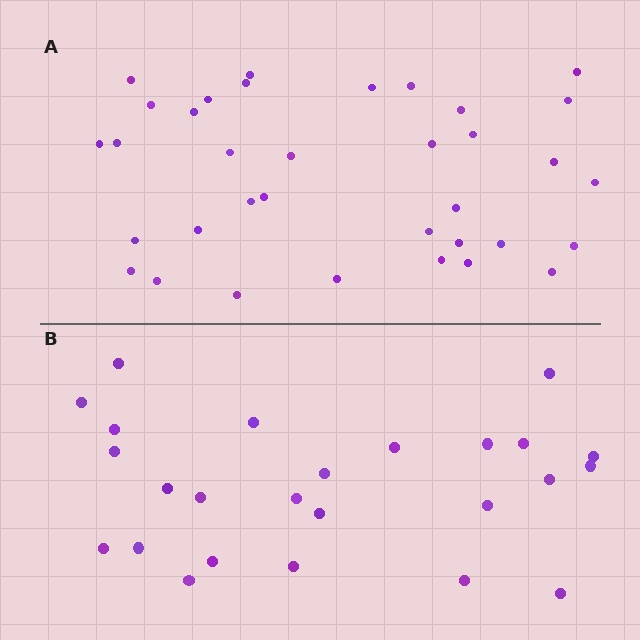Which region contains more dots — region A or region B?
Region A (the top region) has more dots.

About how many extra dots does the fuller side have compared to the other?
Region A has roughly 10 or so more dots than region B.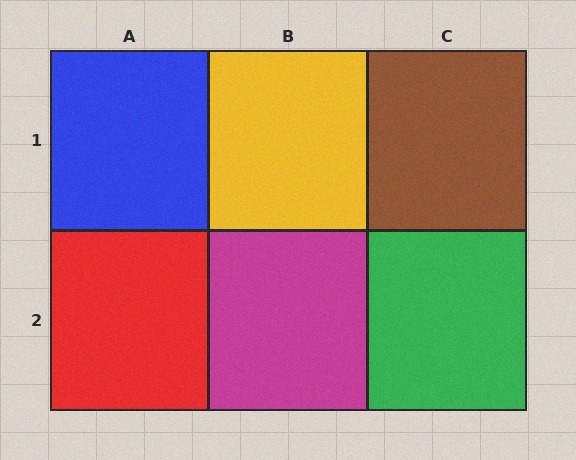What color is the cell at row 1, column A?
Blue.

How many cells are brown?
1 cell is brown.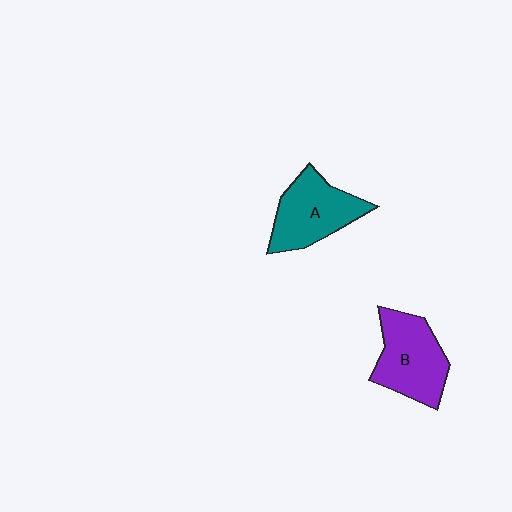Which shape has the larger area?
Shape B (purple).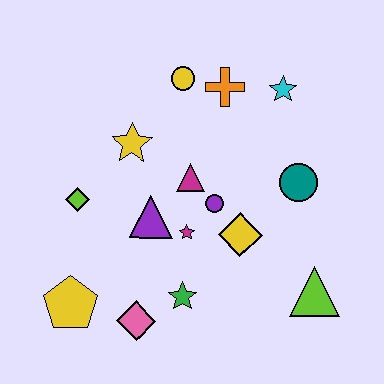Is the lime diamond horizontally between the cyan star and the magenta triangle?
No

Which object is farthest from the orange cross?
The yellow pentagon is farthest from the orange cross.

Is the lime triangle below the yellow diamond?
Yes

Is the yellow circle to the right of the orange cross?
No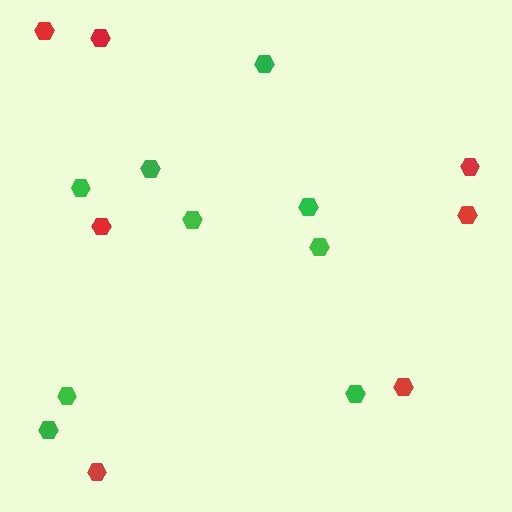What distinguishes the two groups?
There are 2 groups: one group of green hexagons (9) and one group of red hexagons (7).